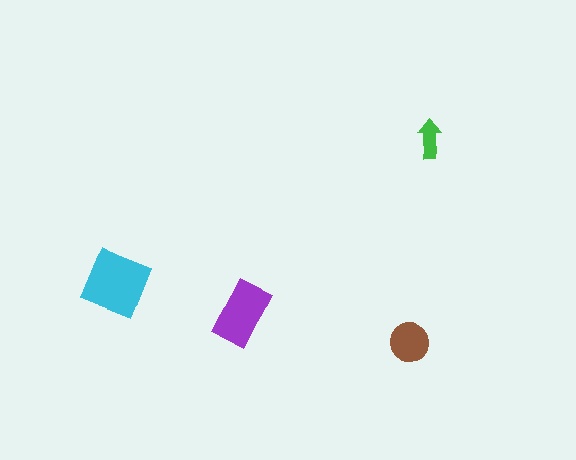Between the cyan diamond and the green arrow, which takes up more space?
The cyan diamond.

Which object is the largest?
The cyan diamond.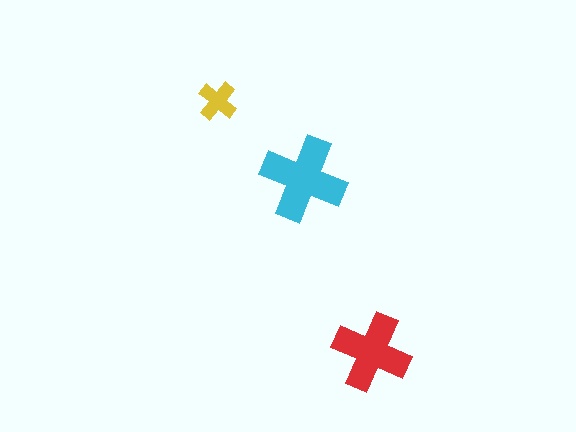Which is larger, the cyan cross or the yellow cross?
The cyan one.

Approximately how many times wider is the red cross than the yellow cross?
About 2 times wider.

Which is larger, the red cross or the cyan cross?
The cyan one.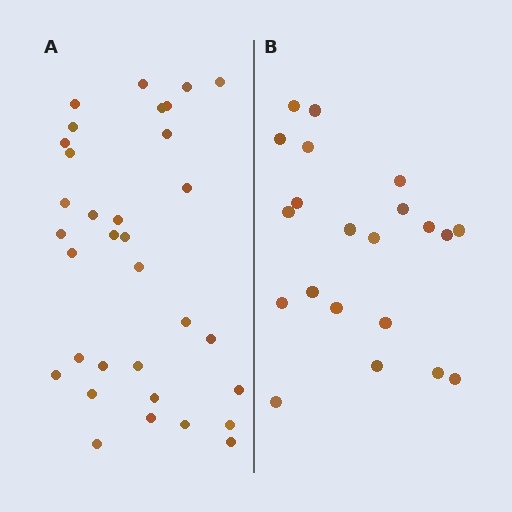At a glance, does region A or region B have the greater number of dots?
Region A (the left region) has more dots.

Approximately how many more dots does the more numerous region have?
Region A has roughly 12 or so more dots than region B.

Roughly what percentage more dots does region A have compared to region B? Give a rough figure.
About 55% more.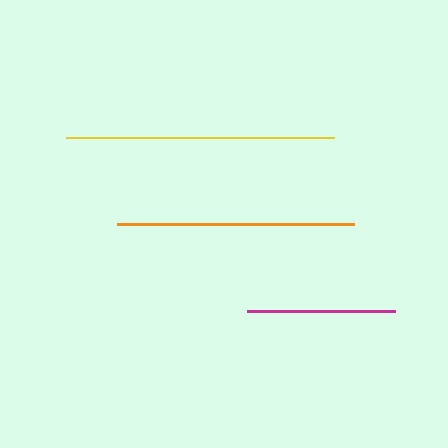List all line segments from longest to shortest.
From longest to shortest: yellow, orange, magenta.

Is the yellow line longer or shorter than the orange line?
The yellow line is longer than the orange line.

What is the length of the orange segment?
The orange segment is approximately 237 pixels long.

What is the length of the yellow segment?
The yellow segment is approximately 268 pixels long.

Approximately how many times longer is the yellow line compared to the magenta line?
The yellow line is approximately 1.8 times the length of the magenta line.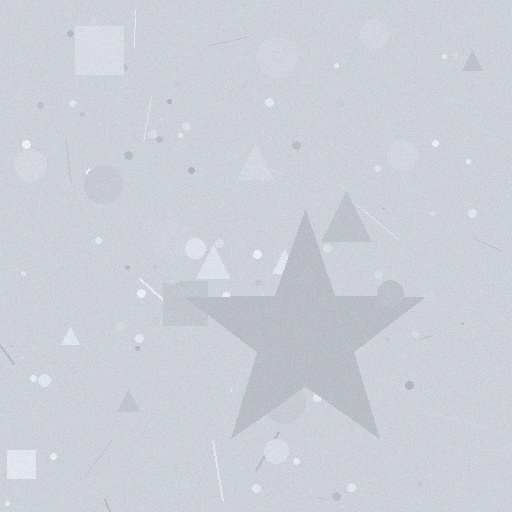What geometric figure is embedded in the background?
A star is embedded in the background.